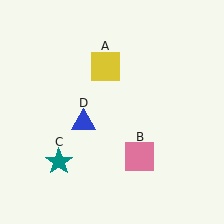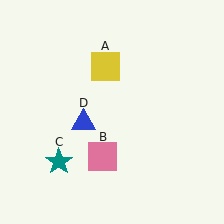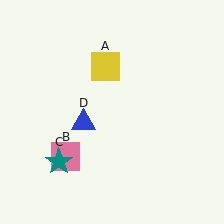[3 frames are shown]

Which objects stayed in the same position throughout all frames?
Yellow square (object A) and teal star (object C) and blue triangle (object D) remained stationary.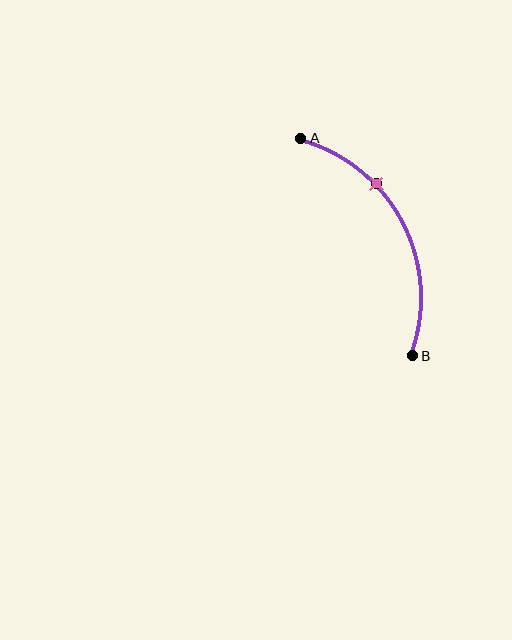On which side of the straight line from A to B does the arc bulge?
The arc bulges to the right of the straight line connecting A and B.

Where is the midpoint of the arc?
The arc midpoint is the point on the curve farthest from the straight line joining A and B. It sits to the right of that line.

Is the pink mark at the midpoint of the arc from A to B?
No. The pink mark lies on the arc but is closer to endpoint A. The arc midpoint would be at the point on the curve equidistant along the arc from both A and B.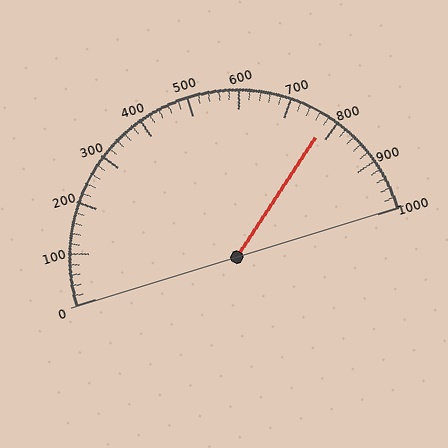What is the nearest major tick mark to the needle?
The nearest major tick mark is 800.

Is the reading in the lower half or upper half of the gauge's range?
The reading is in the upper half of the range (0 to 1000).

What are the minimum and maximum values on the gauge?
The gauge ranges from 0 to 1000.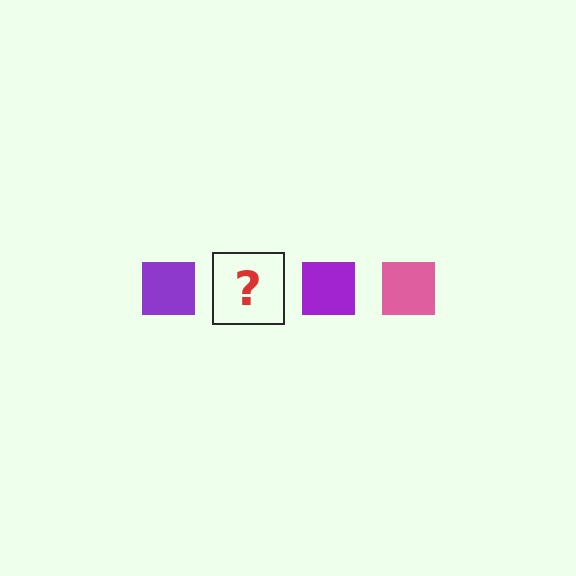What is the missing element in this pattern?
The missing element is a pink square.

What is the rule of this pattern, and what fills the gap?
The rule is that the pattern cycles through purple, pink squares. The gap should be filled with a pink square.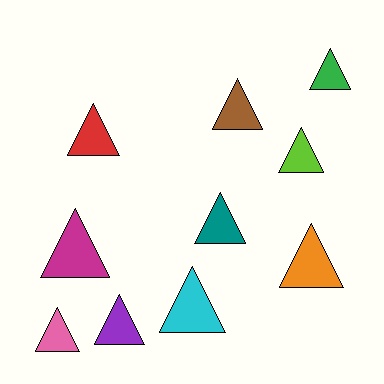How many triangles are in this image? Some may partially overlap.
There are 10 triangles.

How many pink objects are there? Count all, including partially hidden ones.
There is 1 pink object.